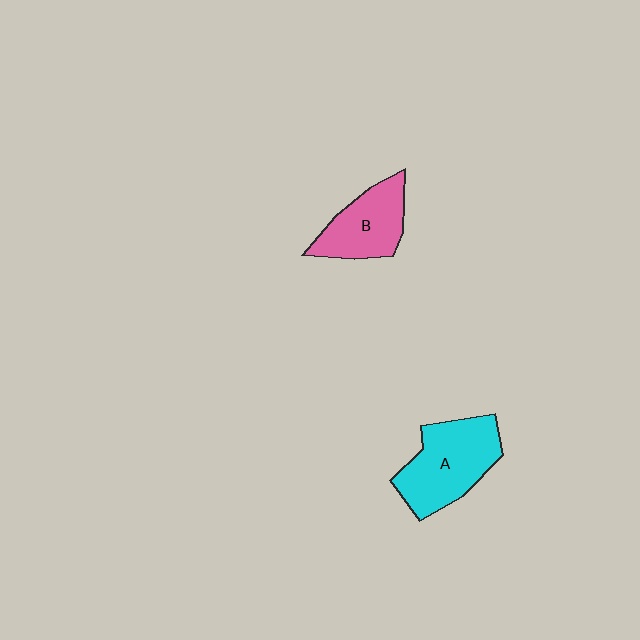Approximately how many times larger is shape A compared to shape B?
Approximately 1.4 times.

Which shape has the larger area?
Shape A (cyan).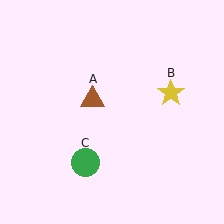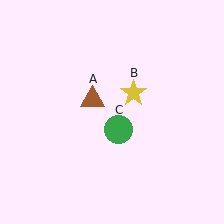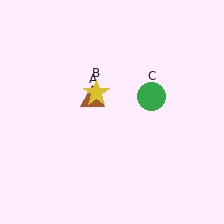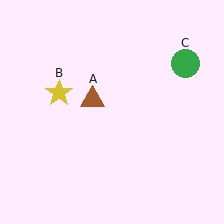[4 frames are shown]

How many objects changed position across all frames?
2 objects changed position: yellow star (object B), green circle (object C).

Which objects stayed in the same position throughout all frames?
Brown triangle (object A) remained stationary.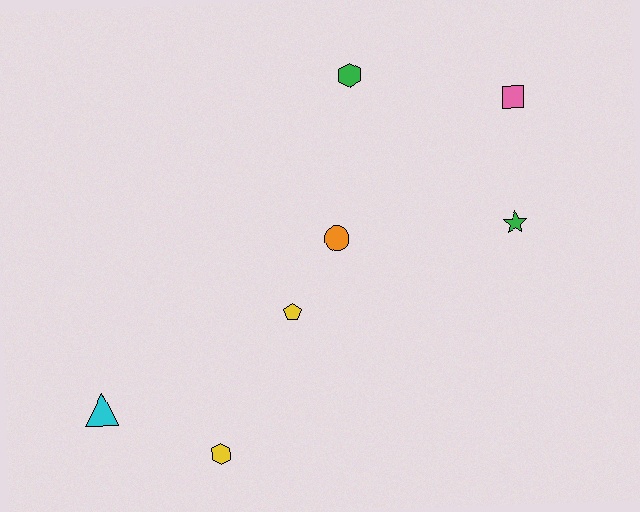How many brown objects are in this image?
There are no brown objects.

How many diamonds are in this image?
There are no diamonds.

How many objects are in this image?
There are 7 objects.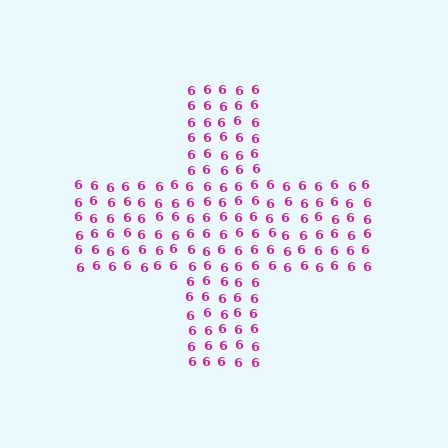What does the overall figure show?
The overall figure shows a cross.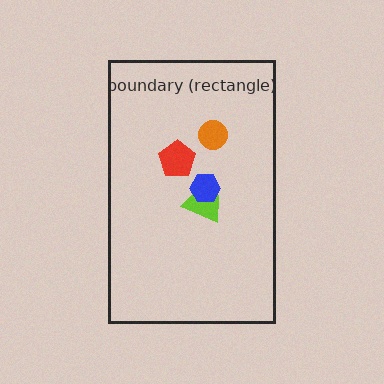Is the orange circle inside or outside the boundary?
Inside.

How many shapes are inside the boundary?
4 inside, 0 outside.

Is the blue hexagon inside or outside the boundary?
Inside.